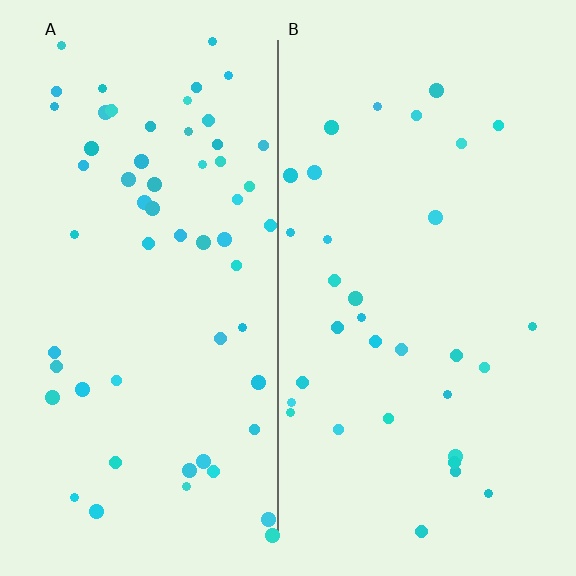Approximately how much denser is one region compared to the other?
Approximately 1.8× — region A over region B.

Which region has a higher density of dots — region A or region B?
A (the left).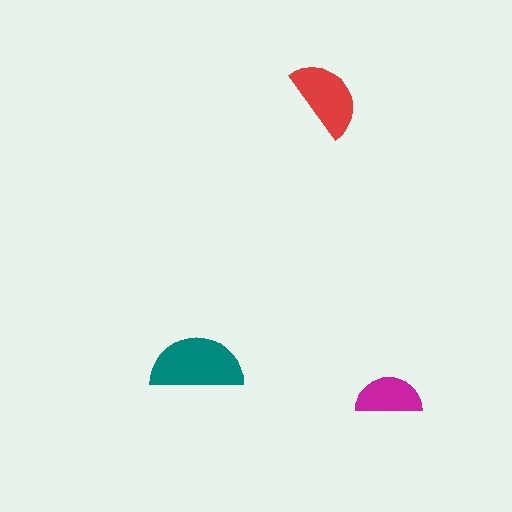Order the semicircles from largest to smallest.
the teal one, the red one, the magenta one.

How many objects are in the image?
There are 3 objects in the image.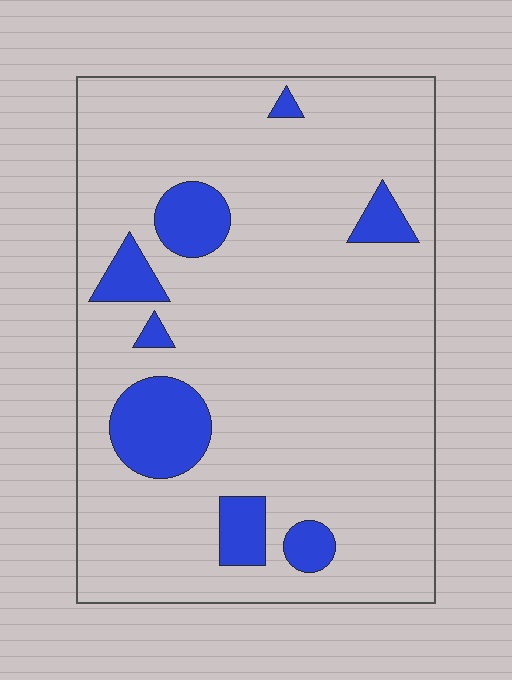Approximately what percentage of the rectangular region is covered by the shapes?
Approximately 15%.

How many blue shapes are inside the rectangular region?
8.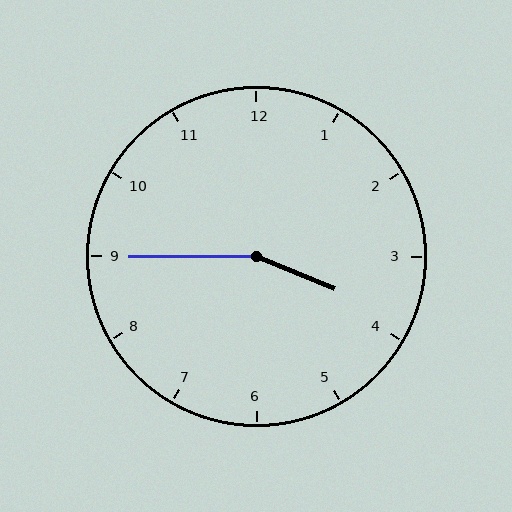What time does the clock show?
3:45.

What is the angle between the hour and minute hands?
Approximately 158 degrees.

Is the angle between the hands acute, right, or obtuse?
It is obtuse.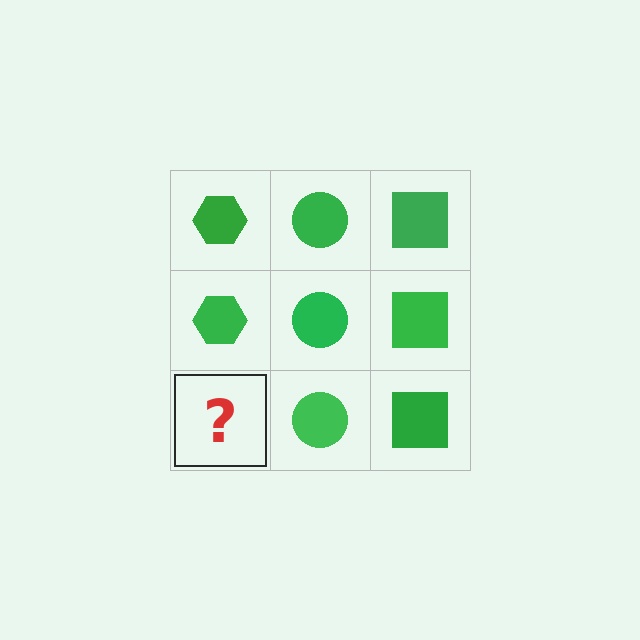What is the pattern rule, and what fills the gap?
The rule is that each column has a consistent shape. The gap should be filled with a green hexagon.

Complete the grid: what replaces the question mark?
The question mark should be replaced with a green hexagon.